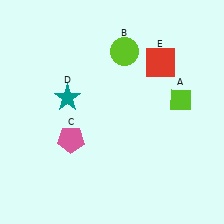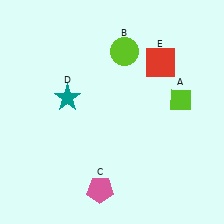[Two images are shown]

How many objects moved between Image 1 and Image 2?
1 object moved between the two images.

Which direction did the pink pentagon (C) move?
The pink pentagon (C) moved down.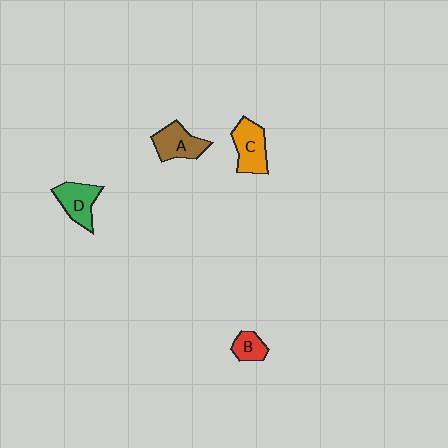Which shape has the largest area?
Shape C (orange).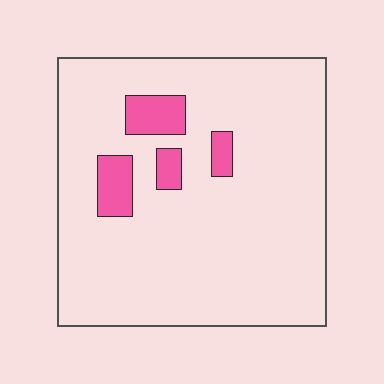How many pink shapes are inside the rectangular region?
4.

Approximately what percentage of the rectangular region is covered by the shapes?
Approximately 10%.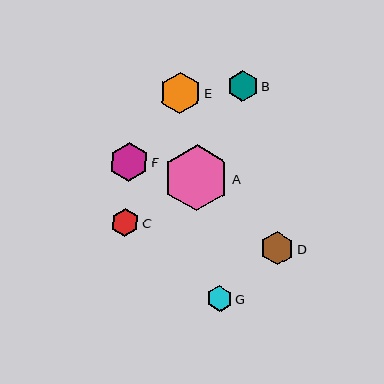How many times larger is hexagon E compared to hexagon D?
Hexagon E is approximately 1.2 times the size of hexagon D.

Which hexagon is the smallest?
Hexagon G is the smallest with a size of approximately 25 pixels.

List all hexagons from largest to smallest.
From largest to smallest: A, E, F, D, B, C, G.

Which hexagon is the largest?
Hexagon A is the largest with a size of approximately 66 pixels.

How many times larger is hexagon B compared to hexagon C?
Hexagon B is approximately 1.1 times the size of hexagon C.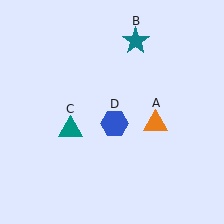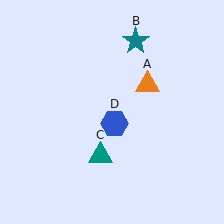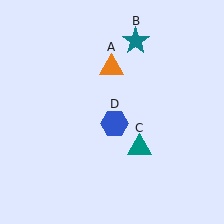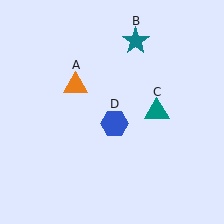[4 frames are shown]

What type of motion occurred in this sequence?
The orange triangle (object A), teal triangle (object C) rotated counterclockwise around the center of the scene.